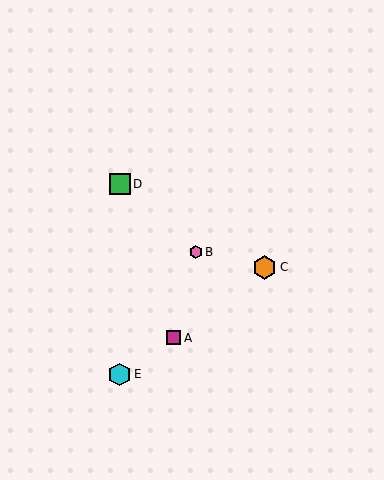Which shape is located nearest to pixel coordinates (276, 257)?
The orange hexagon (labeled C) at (265, 267) is nearest to that location.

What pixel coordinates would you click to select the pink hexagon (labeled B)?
Click at (196, 252) to select the pink hexagon B.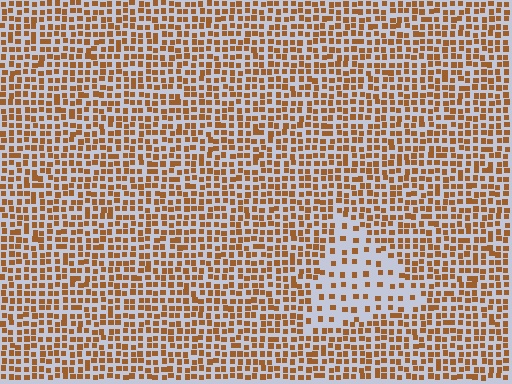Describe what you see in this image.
The image contains small brown elements arranged at two different densities. A triangle-shaped region is visible where the elements are less densely packed than the surrounding area.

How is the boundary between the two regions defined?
The boundary is defined by a change in element density (approximately 2.3x ratio). All elements are the same color, size, and shape.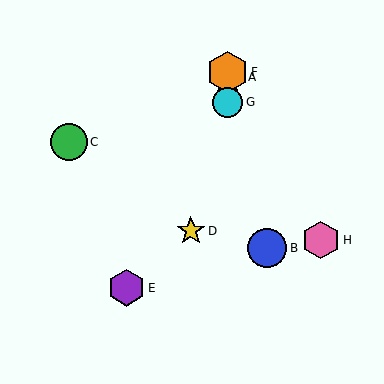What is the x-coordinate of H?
Object H is at x≈321.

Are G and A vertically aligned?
Yes, both are at x≈228.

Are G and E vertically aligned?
No, G is at x≈228 and E is at x≈127.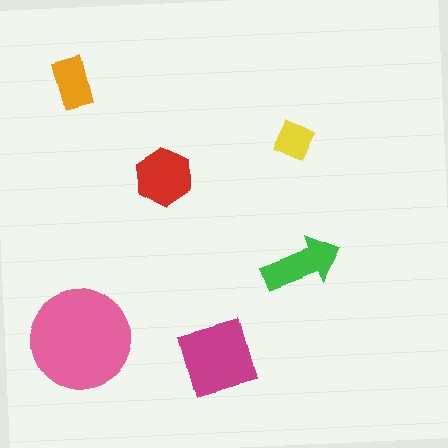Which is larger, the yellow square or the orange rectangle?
The orange rectangle.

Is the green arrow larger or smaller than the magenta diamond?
Smaller.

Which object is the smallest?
The yellow square.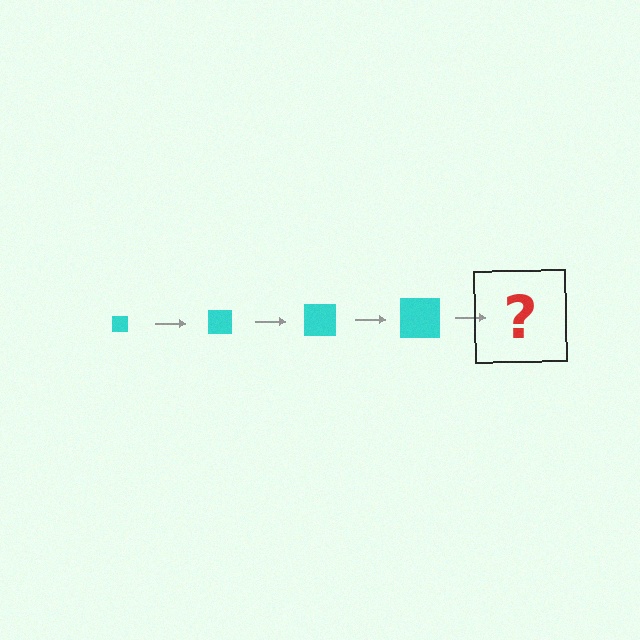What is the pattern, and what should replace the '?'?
The pattern is that the square gets progressively larger each step. The '?' should be a cyan square, larger than the previous one.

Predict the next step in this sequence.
The next step is a cyan square, larger than the previous one.